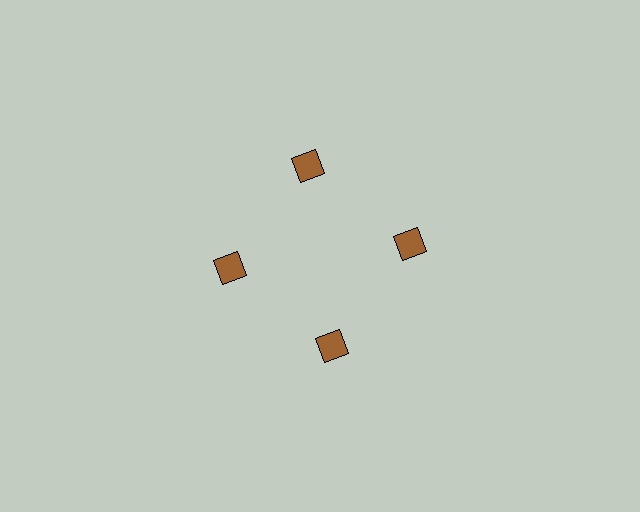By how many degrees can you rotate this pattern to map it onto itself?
The pattern maps onto itself every 90 degrees of rotation.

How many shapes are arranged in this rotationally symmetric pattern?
There are 4 shapes, arranged in 4 groups of 1.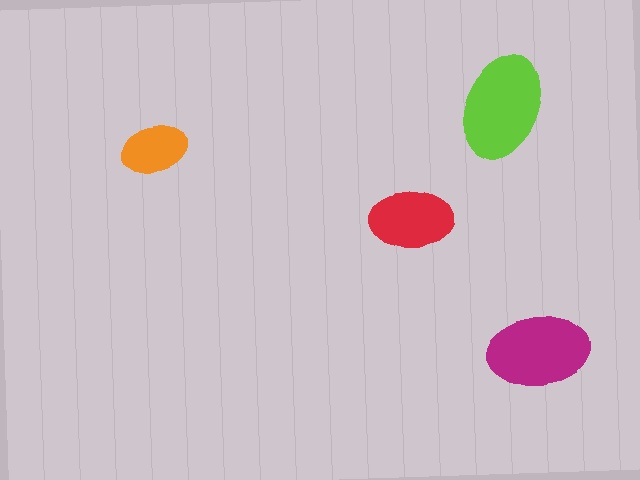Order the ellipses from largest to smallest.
the lime one, the magenta one, the red one, the orange one.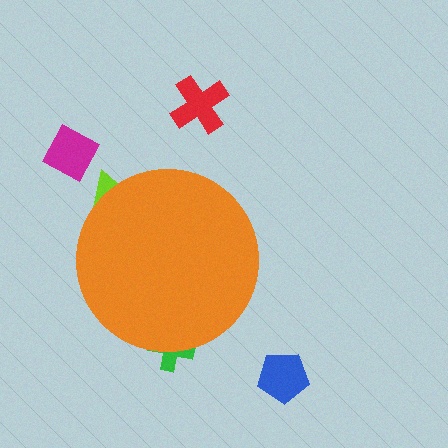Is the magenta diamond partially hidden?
No, the magenta diamond is fully visible.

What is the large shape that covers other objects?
An orange circle.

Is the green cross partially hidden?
Yes, the green cross is partially hidden behind the orange circle.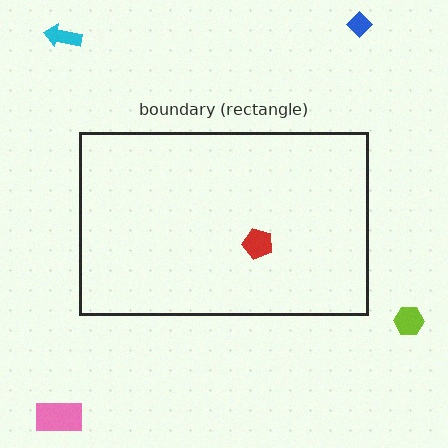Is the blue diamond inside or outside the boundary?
Outside.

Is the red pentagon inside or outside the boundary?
Inside.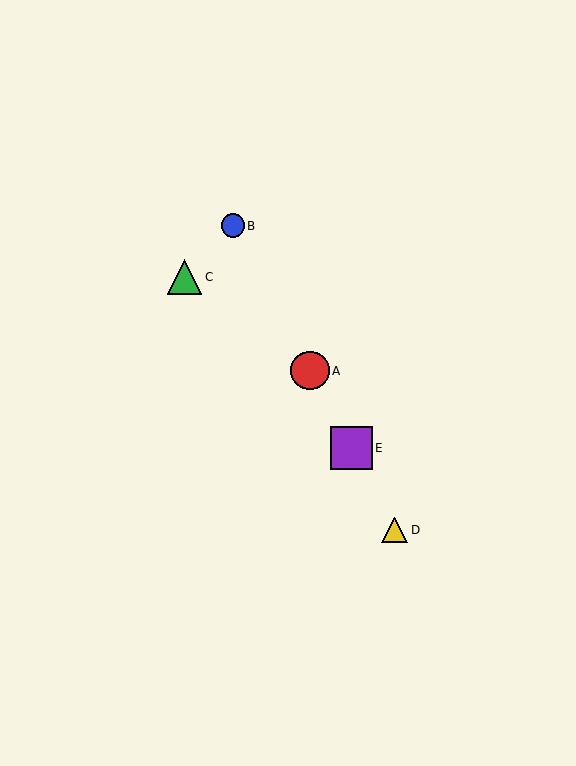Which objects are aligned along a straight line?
Objects A, B, D, E are aligned along a straight line.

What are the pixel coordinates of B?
Object B is at (233, 226).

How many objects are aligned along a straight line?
4 objects (A, B, D, E) are aligned along a straight line.